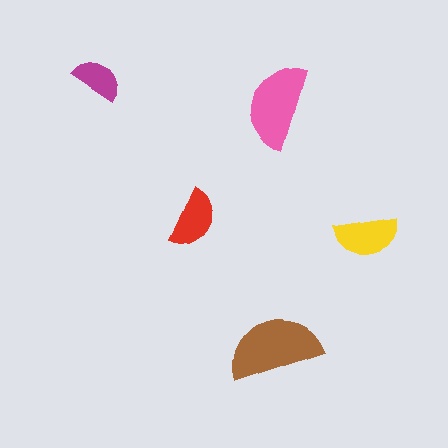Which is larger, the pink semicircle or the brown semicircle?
The brown one.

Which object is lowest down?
The brown semicircle is bottommost.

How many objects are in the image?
There are 5 objects in the image.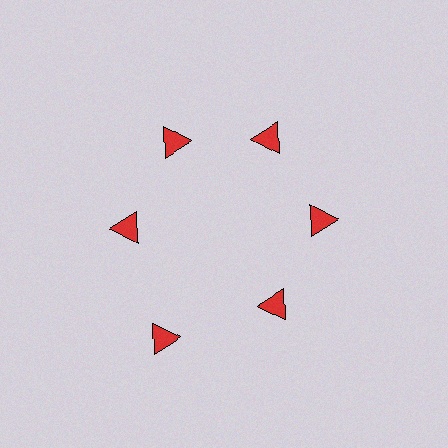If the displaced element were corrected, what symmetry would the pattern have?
It would have 6-fold rotational symmetry — the pattern would map onto itself every 60 degrees.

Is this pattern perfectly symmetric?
No. The 6 red triangles are arranged in a ring, but one element near the 7 o'clock position is pushed outward from the center, breaking the 6-fold rotational symmetry.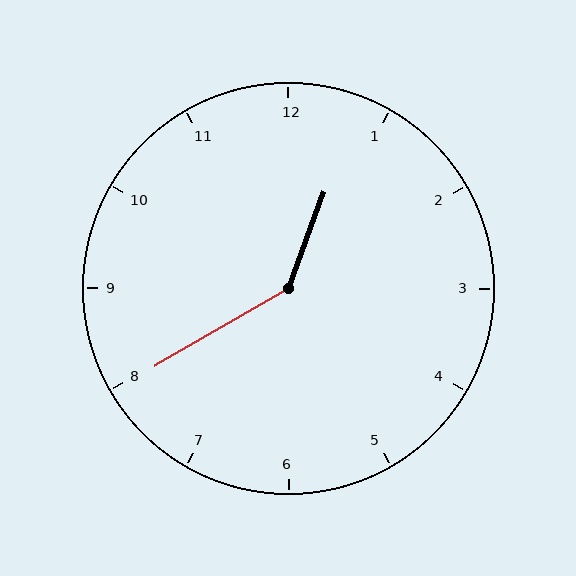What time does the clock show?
12:40.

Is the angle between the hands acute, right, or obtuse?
It is obtuse.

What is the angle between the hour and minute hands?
Approximately 140 degrees.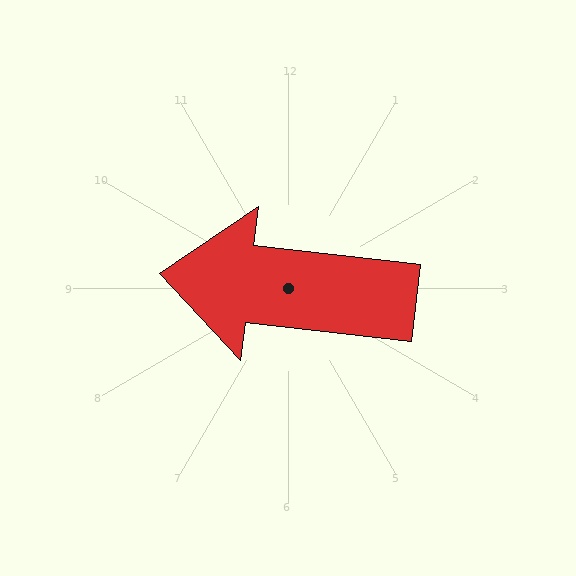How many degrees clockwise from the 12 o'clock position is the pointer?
Approximately 277 degrees.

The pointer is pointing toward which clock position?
Roughly 9 o'clock.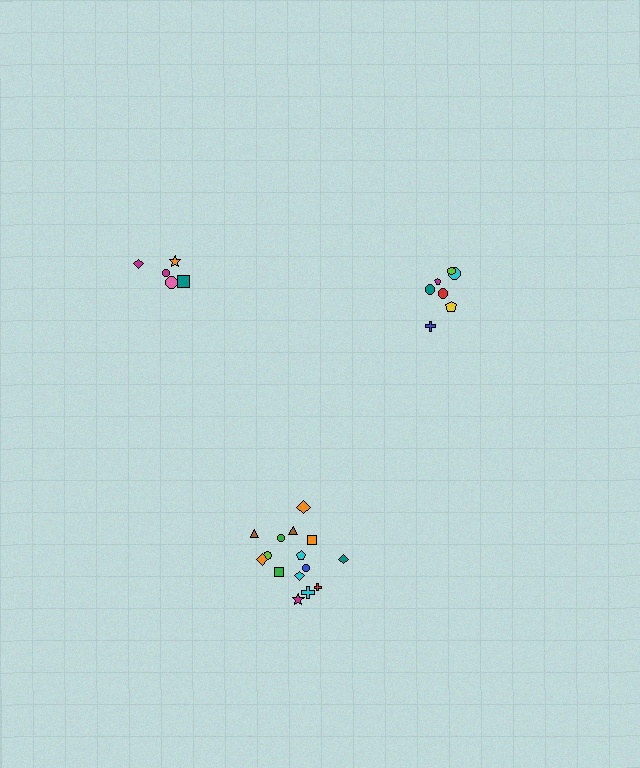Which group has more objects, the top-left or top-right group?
The top-right group.